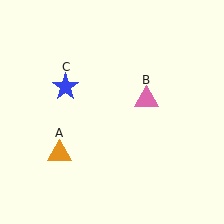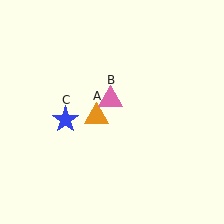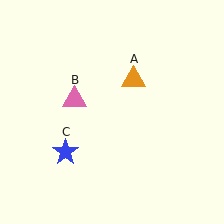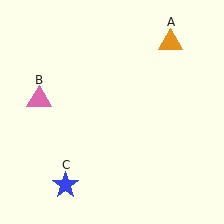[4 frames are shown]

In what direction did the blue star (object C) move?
The blue star (object C) moved down.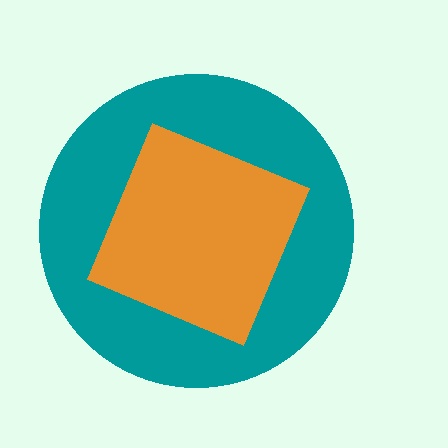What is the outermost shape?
The teal circle.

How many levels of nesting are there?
2.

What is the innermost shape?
The orange diamond.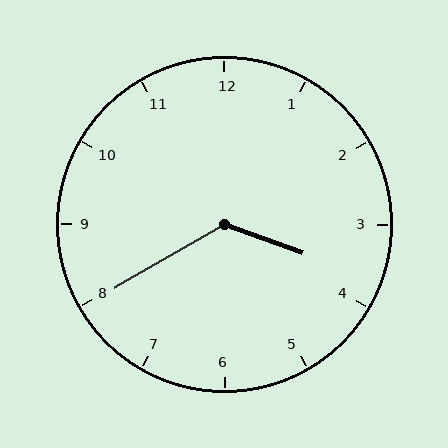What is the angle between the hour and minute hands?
Approximately 130 degrees.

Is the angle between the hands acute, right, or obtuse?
It is obtuse.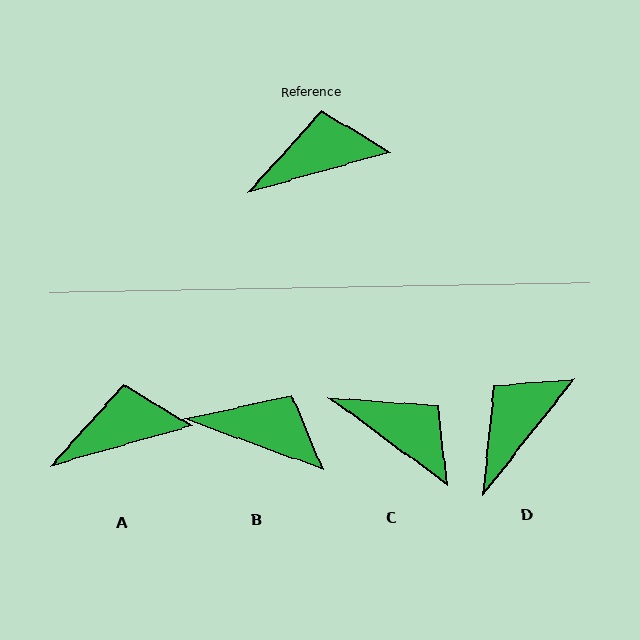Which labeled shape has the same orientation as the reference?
A.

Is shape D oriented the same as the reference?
No, it is off by about 36 degrees.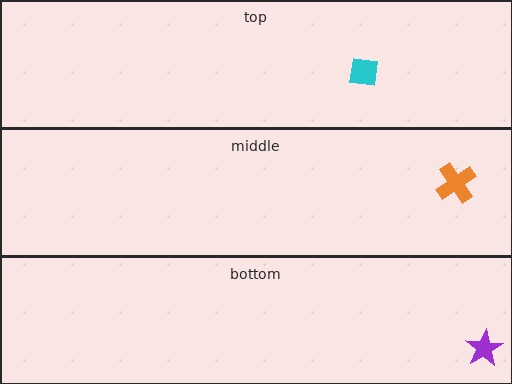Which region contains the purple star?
The bottom region.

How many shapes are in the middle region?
1.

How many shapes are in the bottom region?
1.